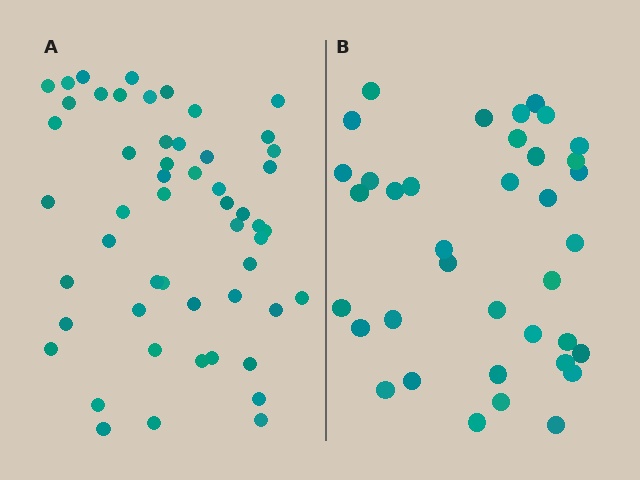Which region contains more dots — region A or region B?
Region A (the left region) has more dots.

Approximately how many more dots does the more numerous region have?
Region A has approximately 15 more dots than region B.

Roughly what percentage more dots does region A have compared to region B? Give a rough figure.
About 45% more.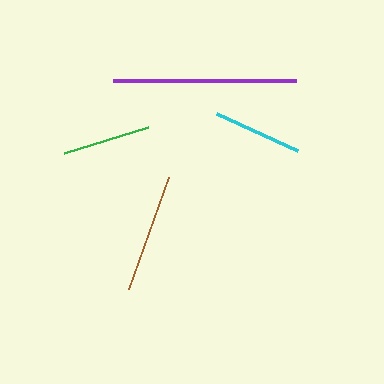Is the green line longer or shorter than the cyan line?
The cyan line is longer than the green line.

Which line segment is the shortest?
The green line is the shortest at approximately 88 pixels.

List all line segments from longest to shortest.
From longest to shortest: purple, brown, cyan, green.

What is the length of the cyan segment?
The cyan segment is approximately 89 pixels long.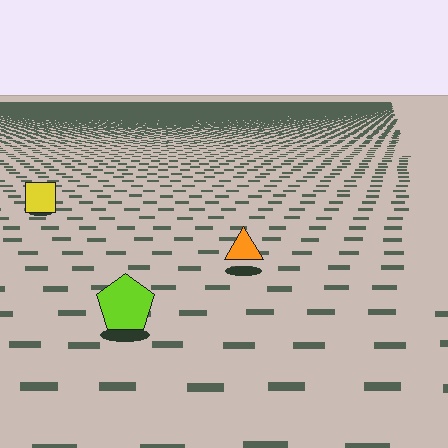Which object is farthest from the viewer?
The yellow square is farthest from the viewer. It appears smaller and the ground texture around it is denser.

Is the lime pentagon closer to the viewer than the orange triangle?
Yes. The lime pentagon is closer — you can tell from the texture gradient: the ground texture is coarser near it.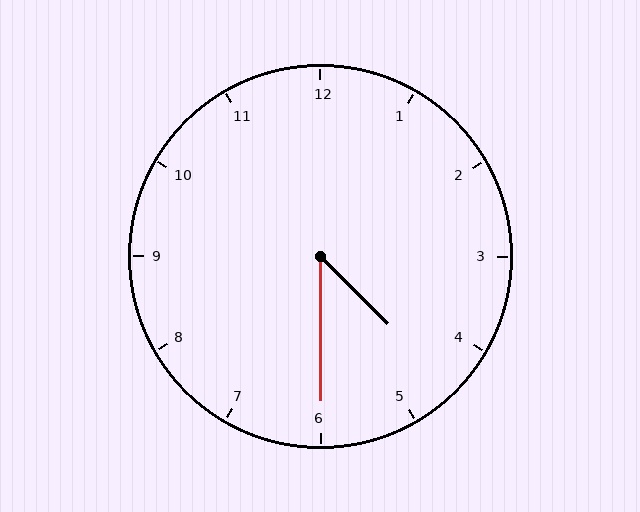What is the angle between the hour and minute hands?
Approximately 45 degrees.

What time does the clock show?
4:30.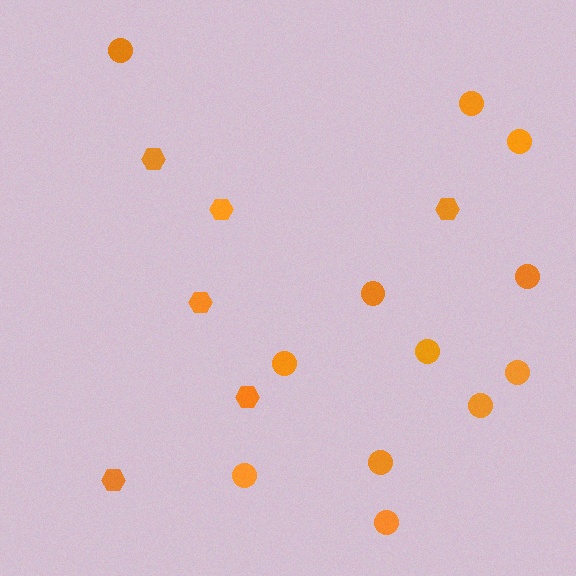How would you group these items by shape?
There are 2 groups: one group of circles (12) and one group of hexagons (6).